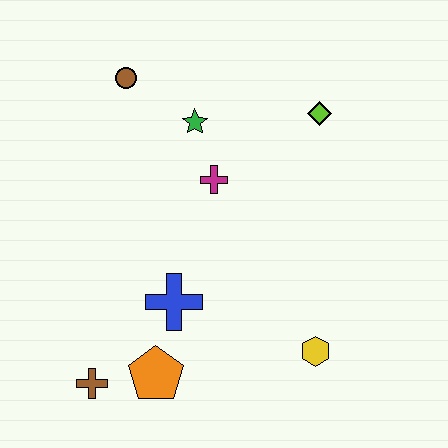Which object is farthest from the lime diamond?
The brown cross is farthest from the lime diamond.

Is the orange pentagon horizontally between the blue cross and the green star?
No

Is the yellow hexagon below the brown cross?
No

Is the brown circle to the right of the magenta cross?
No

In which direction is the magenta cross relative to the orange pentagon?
The magenta cross is above the orange pentagon.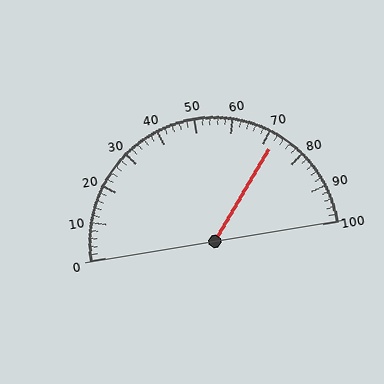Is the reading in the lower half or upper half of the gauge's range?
The reading is in the upper half of the range (0 to 100).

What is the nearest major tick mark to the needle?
The nearest major tick mark is 70.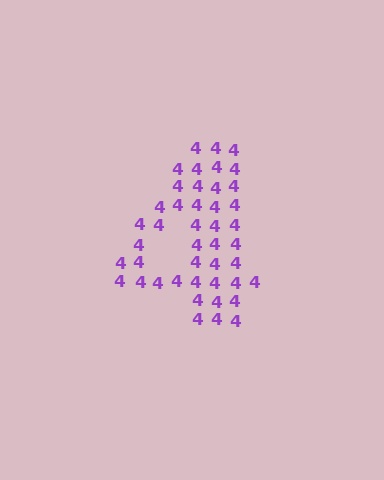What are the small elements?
The small elements are digit 4's.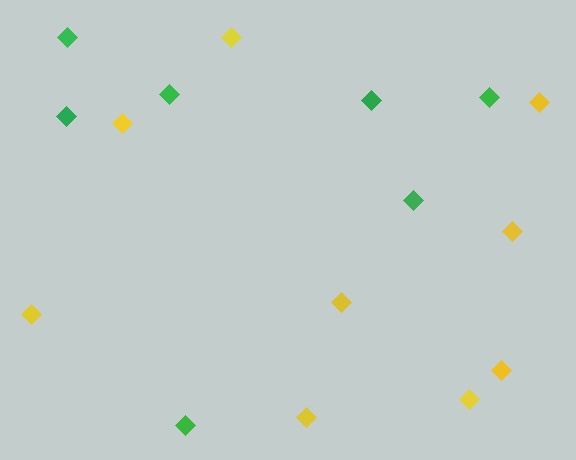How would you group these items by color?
There are 2 groups: one group of green diamonds (7) and one group of yellow diamonds (9).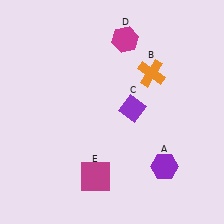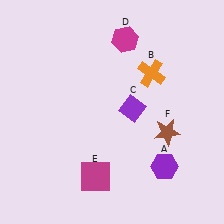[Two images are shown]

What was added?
A brown star (F) was added in Image 2.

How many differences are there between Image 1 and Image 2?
There is 1 difference between the two images.